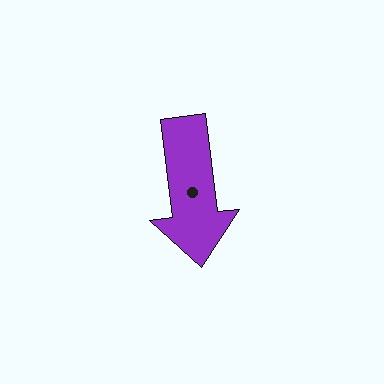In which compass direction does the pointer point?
South.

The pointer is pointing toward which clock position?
Roughly 6 o'clock.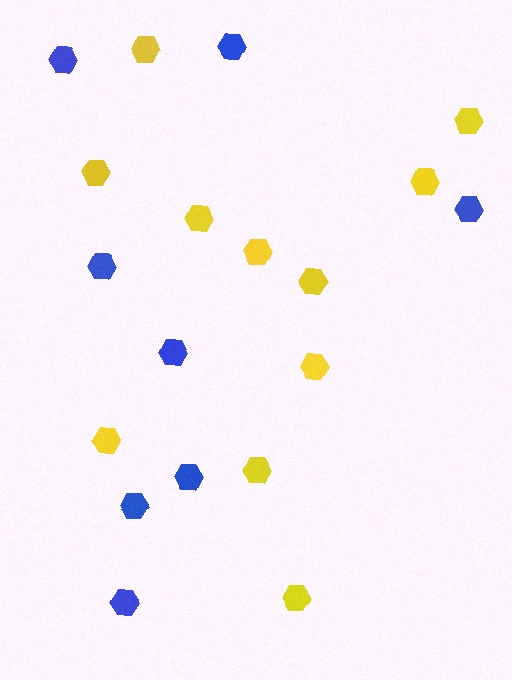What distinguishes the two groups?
There are 2 groups: one group of yellow hexagons (11) and one group of blue hexagons (8).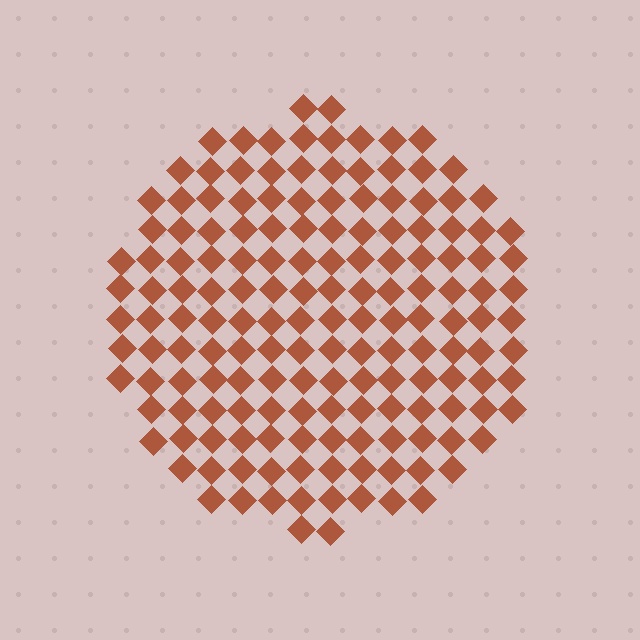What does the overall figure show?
The overall figure shows a circle.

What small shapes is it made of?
It is made of small diamonds.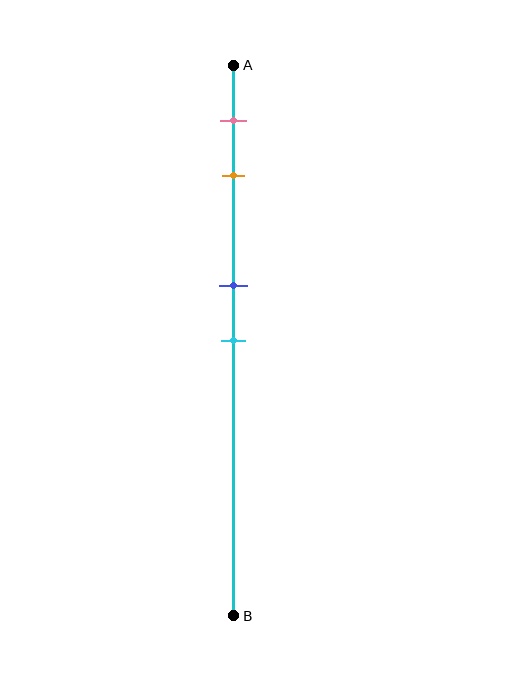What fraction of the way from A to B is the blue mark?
The blue mark is approximately 40% (0.4) of the way from A to B.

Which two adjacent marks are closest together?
The blue and cyan marks are the closest adjacent pair.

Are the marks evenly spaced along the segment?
No, the marks are not evenly spaced.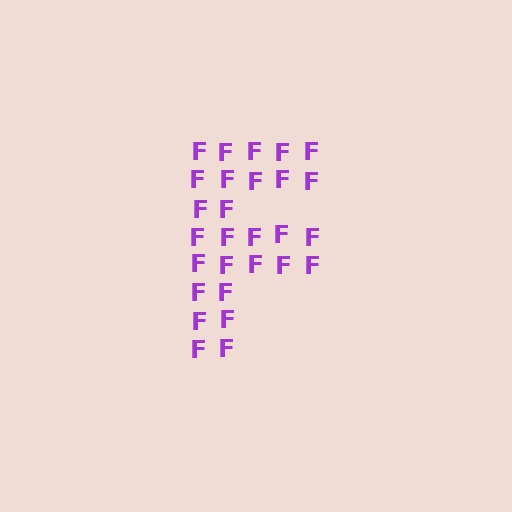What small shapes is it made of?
It is made of small letter F's.